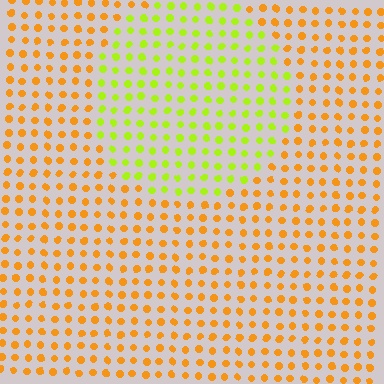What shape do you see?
I see a circle.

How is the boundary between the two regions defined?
The boundary is defined purely by a slight shift in hue (about 47 degrees). Spacing, size, and orientation are identical on both sides.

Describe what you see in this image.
The image is filled with small orange elements in a uniform arrangement. A circle-shaped region is visible where the elements are tinted to a slightly different hue, forming a subtle color boundary.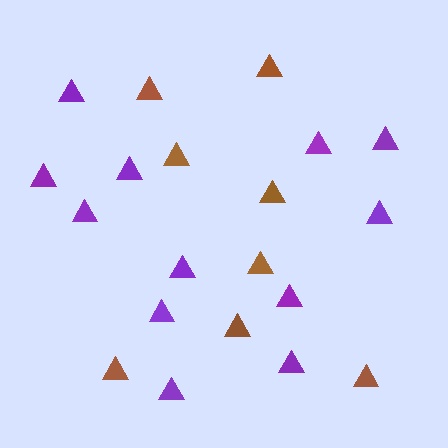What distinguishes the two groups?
There are 2 groups: one group of purple triangles (12) and one group of brown triangles (8).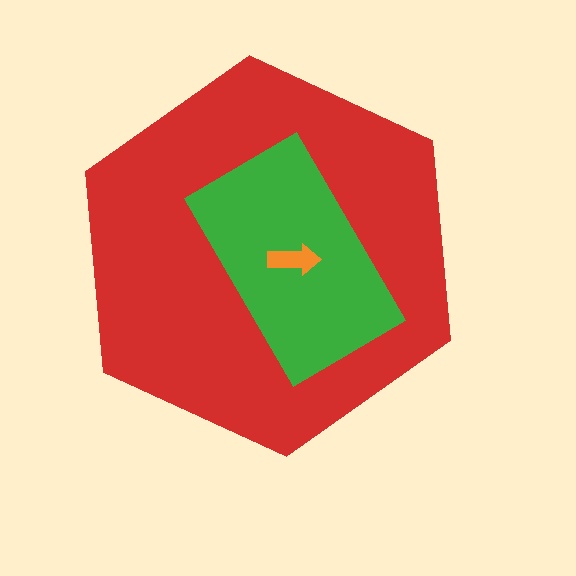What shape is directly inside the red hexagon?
The green rectangle.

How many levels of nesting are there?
3.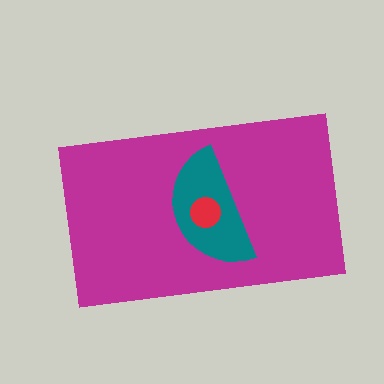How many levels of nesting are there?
3.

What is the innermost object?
The red circle.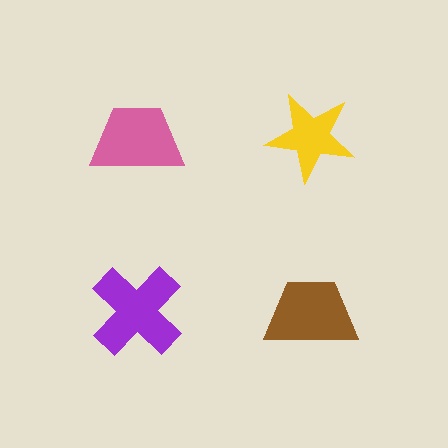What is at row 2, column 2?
A brown trapezoid.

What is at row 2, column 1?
A purple cross.